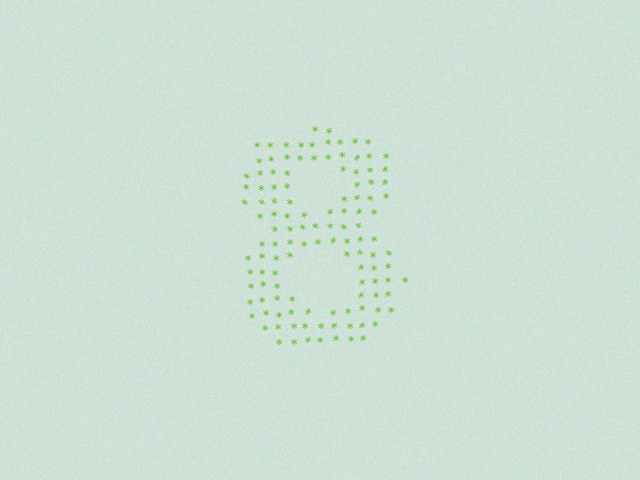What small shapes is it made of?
It is made of small asterisks.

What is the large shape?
The large shape is the digit 8.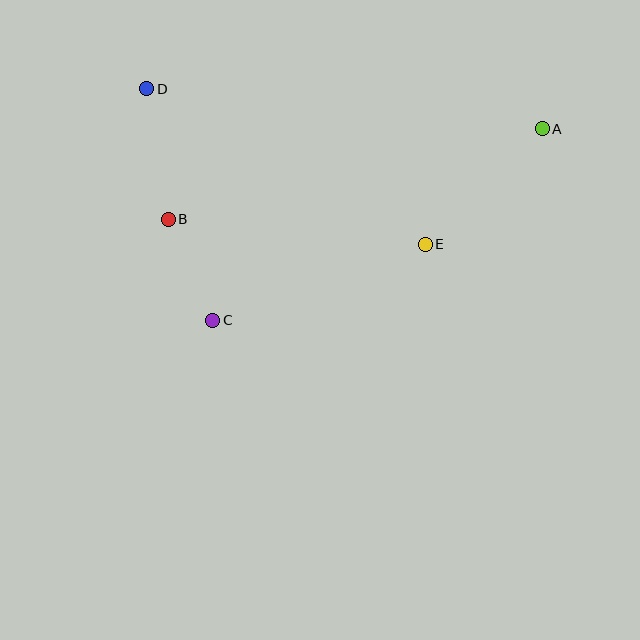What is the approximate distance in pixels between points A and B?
The distance between A and B is approximately 385 pixels.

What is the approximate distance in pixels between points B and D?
The distance between B and D is approximately 133 pixels.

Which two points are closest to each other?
Points B and C are closest to each other.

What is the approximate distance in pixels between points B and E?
The distance between B and E is approximately 258 pixels.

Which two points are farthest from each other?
Points A and D are farthest from each other.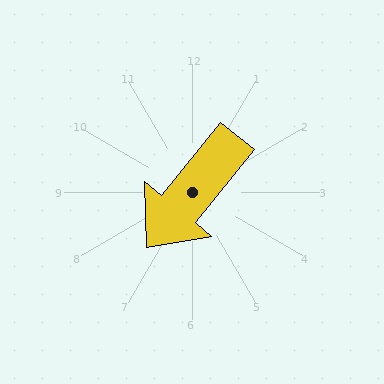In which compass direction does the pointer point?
Southwest.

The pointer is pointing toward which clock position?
Roughly 7 o'clock.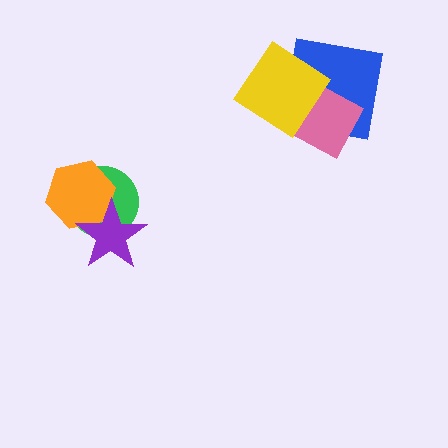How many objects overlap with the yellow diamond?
2 objects overlap with the yellow diamond.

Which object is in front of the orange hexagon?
The purple star is in front of the orange hexagon.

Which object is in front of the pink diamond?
The yellow diamond is in front of the pink diamond.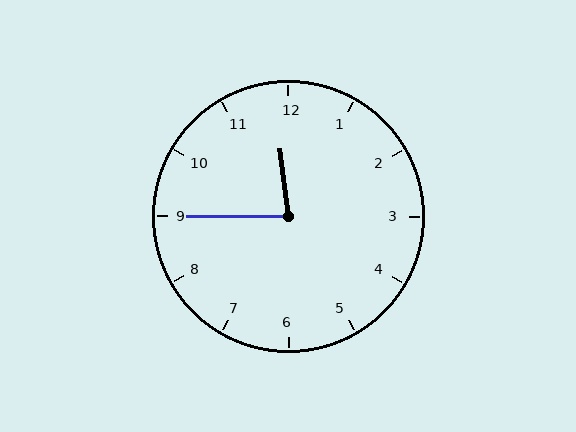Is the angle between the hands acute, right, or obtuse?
It is acute.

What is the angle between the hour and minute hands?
Approximately 82 degrees.